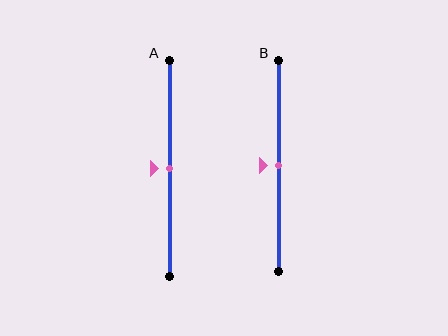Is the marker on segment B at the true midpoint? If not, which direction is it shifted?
Yes, the marker on segment B is at the true midpoint.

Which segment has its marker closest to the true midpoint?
Segment A has its marker closest to the true midpoint.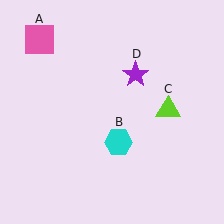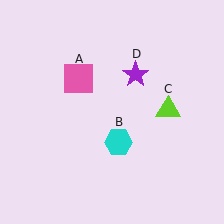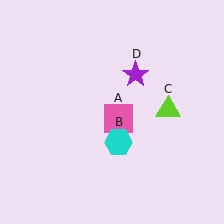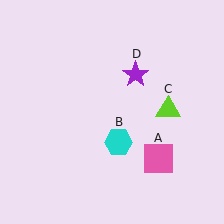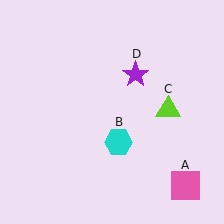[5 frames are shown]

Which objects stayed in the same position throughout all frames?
Cyan hexagon (object B) and lime triangle (object C) and purple star (object D) remained stationary.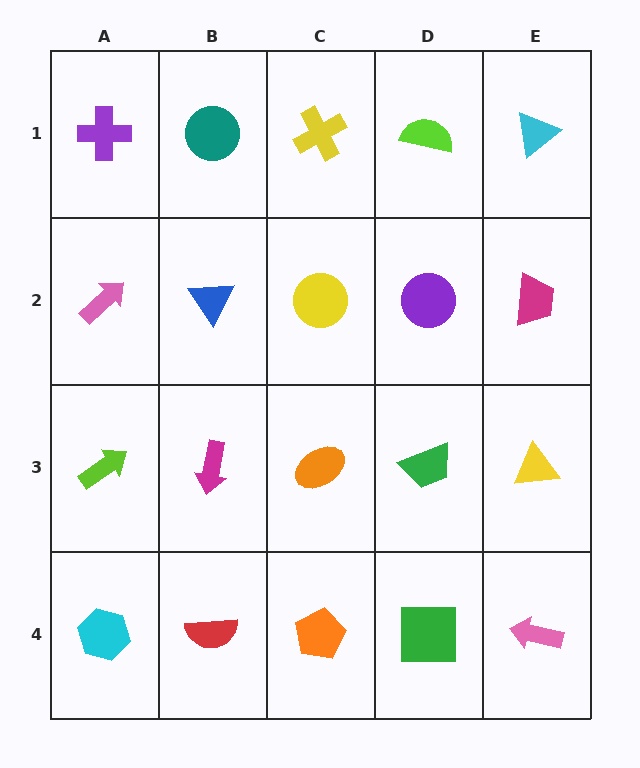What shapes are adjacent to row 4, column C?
An orange ellipse (row 3, column C), a red semicircle (row 4, column B), a green square (row 4, column D).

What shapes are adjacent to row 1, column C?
A yellow circle (row 2, column C), a teal circle (row 1, column B), a lime semicircle (row 1, column D).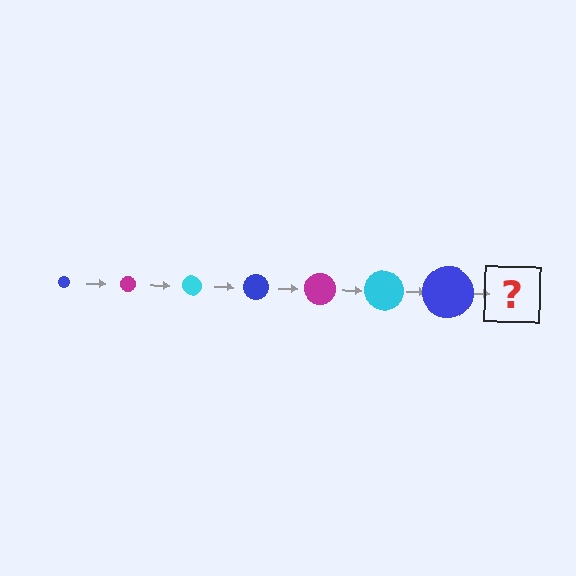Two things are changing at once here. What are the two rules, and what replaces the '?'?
The two rules are that the circle grows larger each step and the color cycles through blue, magenta, and cyan. The '?' should be a magenta circle, larger than the previous one.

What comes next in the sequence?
The next element should be a magenta circle, larger than the previous one.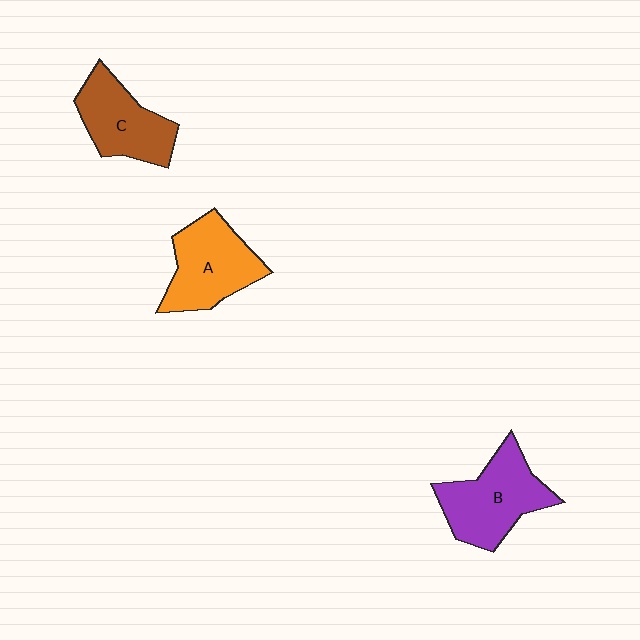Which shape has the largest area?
Shape B (purple).